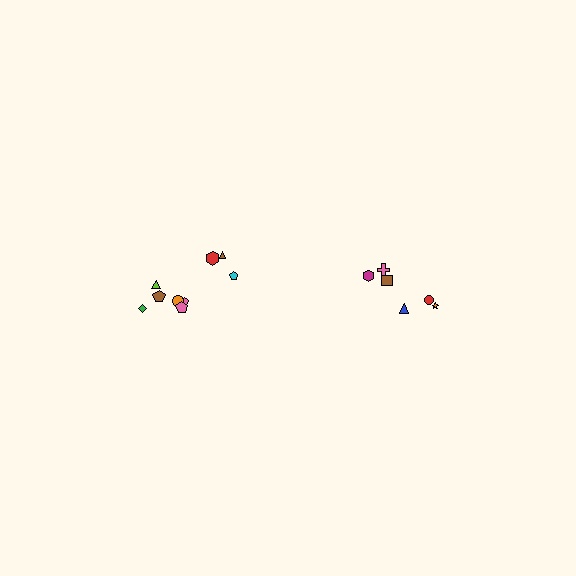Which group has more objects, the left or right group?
The left group.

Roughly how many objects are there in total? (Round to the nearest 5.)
Roughly 15 objects in total.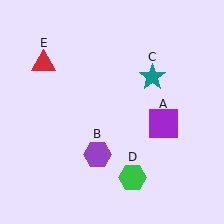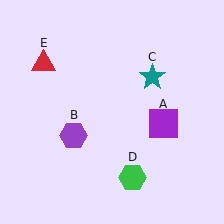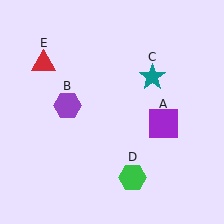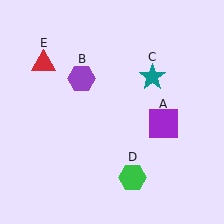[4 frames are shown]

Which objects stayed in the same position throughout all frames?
Purple square (object A) and teal star (object C) and green hexagon (object D) and red triangle (object E) remained stationary.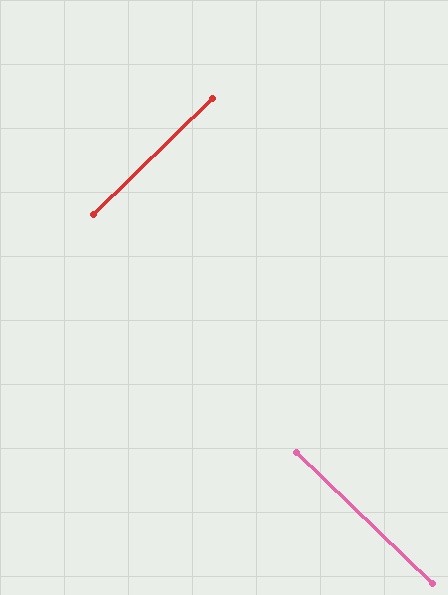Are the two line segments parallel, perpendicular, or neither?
Perpendicular — they meet at approximately 88°.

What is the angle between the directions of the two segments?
Approximately 88 degrees.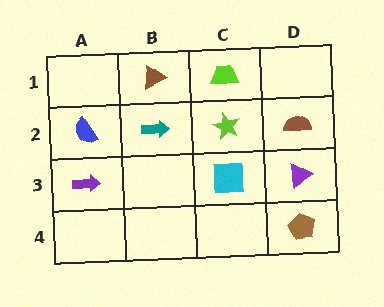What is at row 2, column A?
A blue semicircle.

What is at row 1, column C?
A lime trapezoid.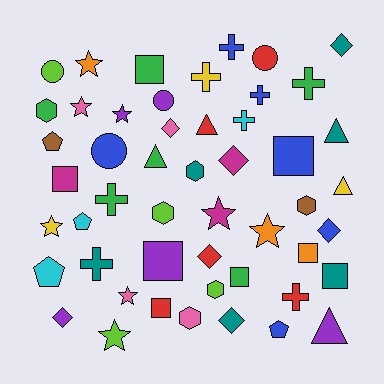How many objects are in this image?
There are 50 objects.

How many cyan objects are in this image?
There are 3 cyan objects.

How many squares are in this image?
There are 8 squares.